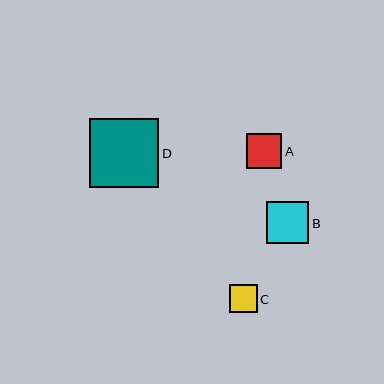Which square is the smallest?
Square C is the smallest with a size of approximately 28 pixels.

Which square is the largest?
Square D is the largest with a size of approximately 69 pixels.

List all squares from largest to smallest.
From largest to smallest: D, B, A, C.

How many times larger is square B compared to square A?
Square B is approximately 1.2 times the size of square A.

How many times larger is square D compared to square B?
Square D is approximately 1.6 times the size of square B.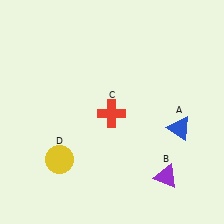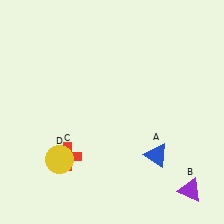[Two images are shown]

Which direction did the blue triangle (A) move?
The blue triangle (A) moved down.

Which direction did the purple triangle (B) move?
The purple triangle (B) moved right.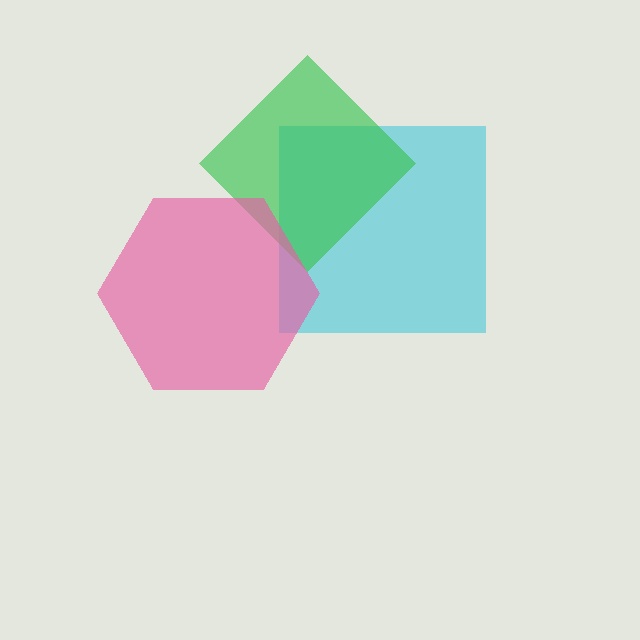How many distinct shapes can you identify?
There are 3 distinct shapes: a cyan square, a green diamond, a pink hexagon.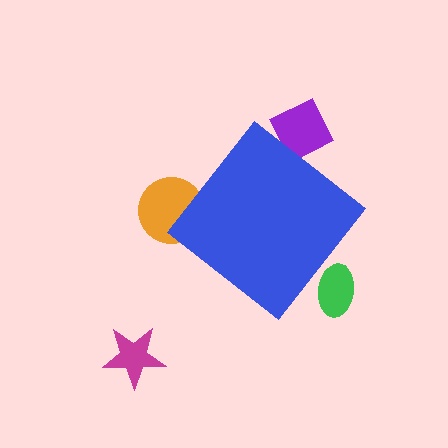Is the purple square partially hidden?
Yes, the purple square is partially hidden behind the blue diamond.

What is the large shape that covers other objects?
A blue diamond.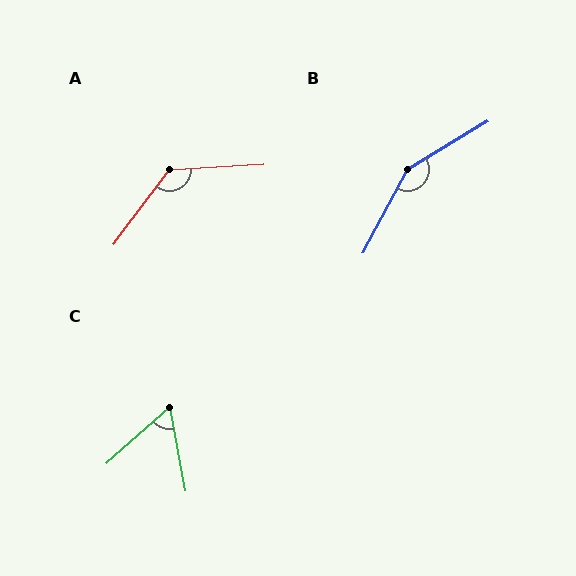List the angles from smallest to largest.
C (58°), A (130°), B (149°).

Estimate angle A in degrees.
Approximately 130 degrees.